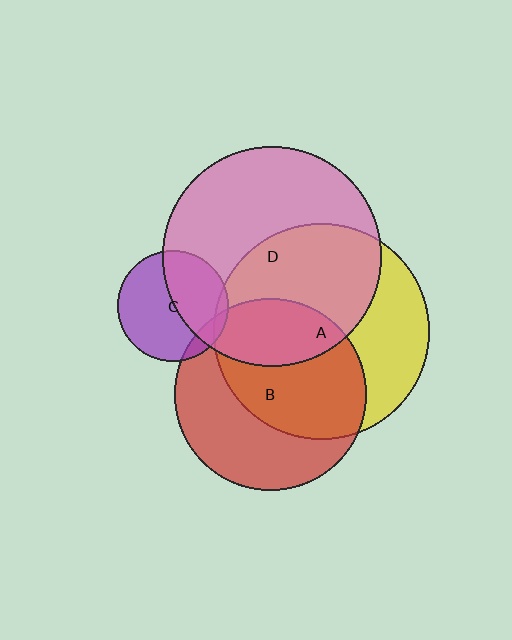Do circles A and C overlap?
Yes.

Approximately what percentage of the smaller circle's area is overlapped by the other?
Approximately 5%.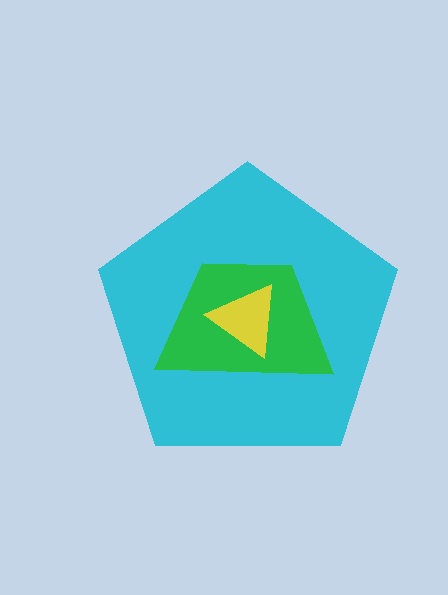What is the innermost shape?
The yellow triangle.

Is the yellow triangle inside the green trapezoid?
Yes.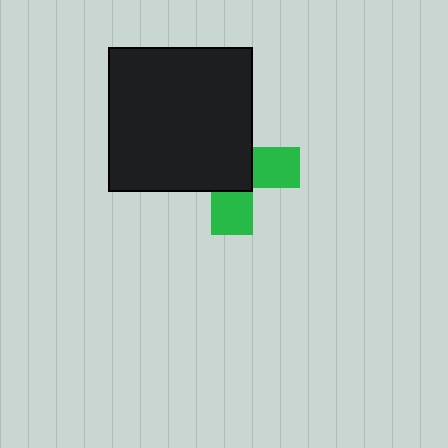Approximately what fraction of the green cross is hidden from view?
Roughly 61% of the green cross is hidden behind the black square.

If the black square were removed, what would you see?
You would see the complete green cross.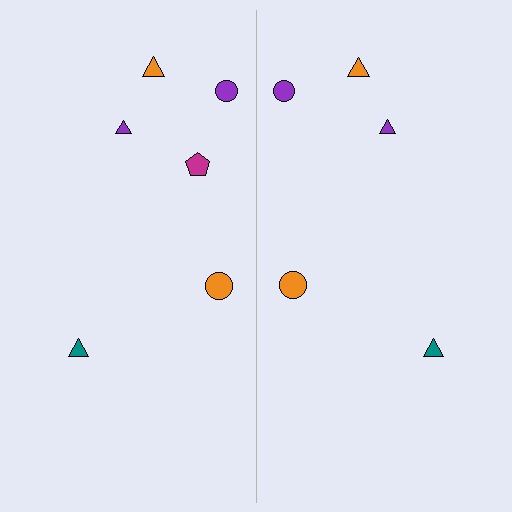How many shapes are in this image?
There are 11 shapes in this image.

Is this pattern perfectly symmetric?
No, the pattern is not perfectly symmetric. A magenta pentagon is missing from the right side.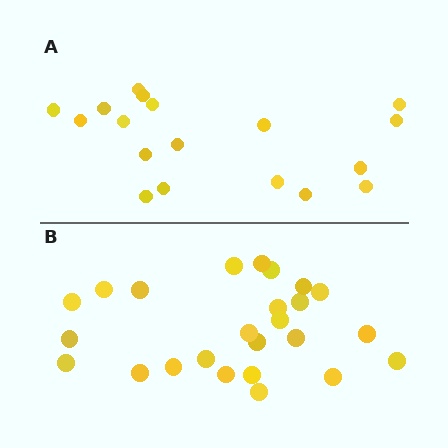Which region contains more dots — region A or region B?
Region B (the bottom region) has more dots.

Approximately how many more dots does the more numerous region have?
Region B has roughly 8 or so more dots than region A.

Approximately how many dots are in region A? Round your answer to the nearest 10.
About 20 dots. (The exact count is 18, which rounds to 20.)